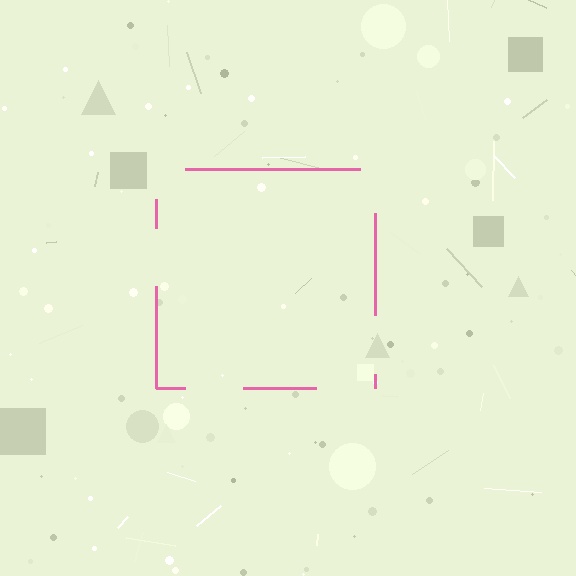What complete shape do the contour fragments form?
The contour fragments form a square.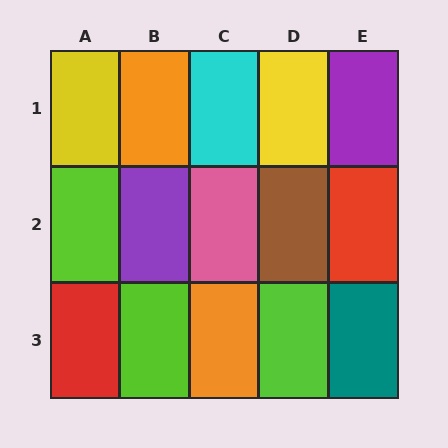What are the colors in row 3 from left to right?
Red, lime, orange, lime, teal.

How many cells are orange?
2 cells are orange.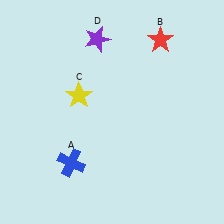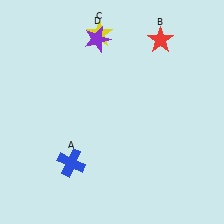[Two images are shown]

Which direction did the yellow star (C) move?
The yellow star (C) moved up.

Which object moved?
The yellow star (C) moved up.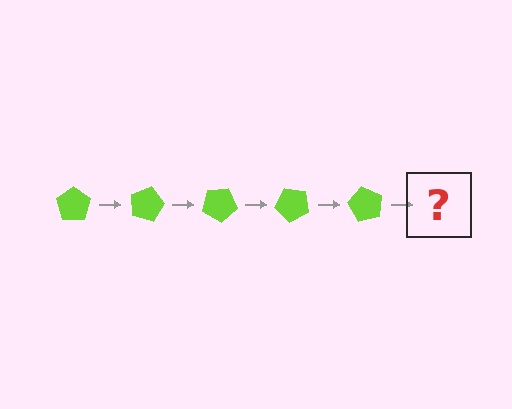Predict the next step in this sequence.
The next step is a lime pentagon rotated 75 degrees.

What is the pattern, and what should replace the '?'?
The pattern is that the pentagon rotates 15 degrees each step. The '?' should be a lime pentagon rotated 75 degrees.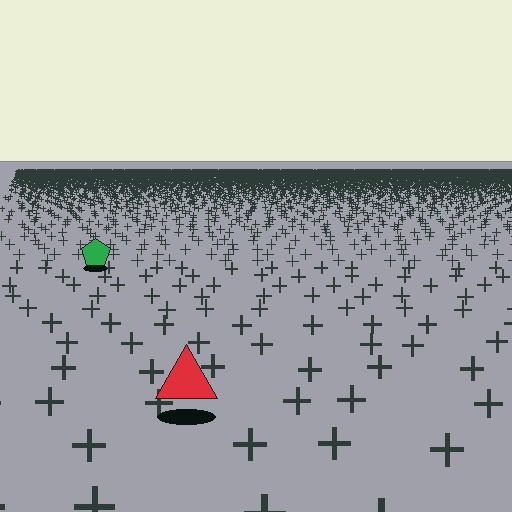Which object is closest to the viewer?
The red triangle is closest. The texture marks near it are larger and more spread out.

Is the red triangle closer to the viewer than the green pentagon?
Yes. The red triangle is closer — you can tell from the texture gradient: the ground texture is coarser near it.